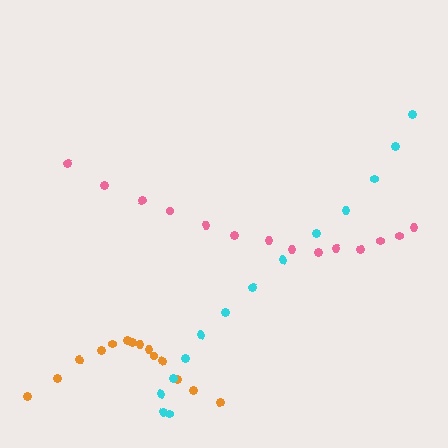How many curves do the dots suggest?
There are 3 distinct paths.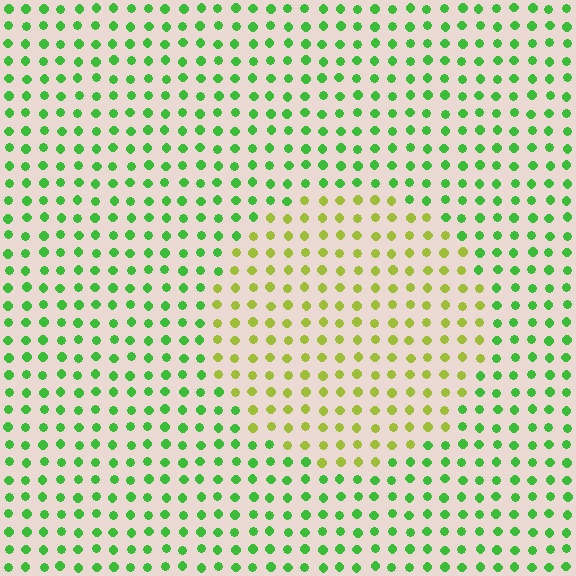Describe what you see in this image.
The image is filled with small green elements in a uniform arrangement. A circle-shaped region is visible where the elements are tinted to a slightly different hue, forming a subtle color boundary.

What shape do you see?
I see a circle.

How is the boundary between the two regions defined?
The boundary is defined purely by a slight shift in hue (about 45 degrees). Spacing, size, and orientation are identical on both sides.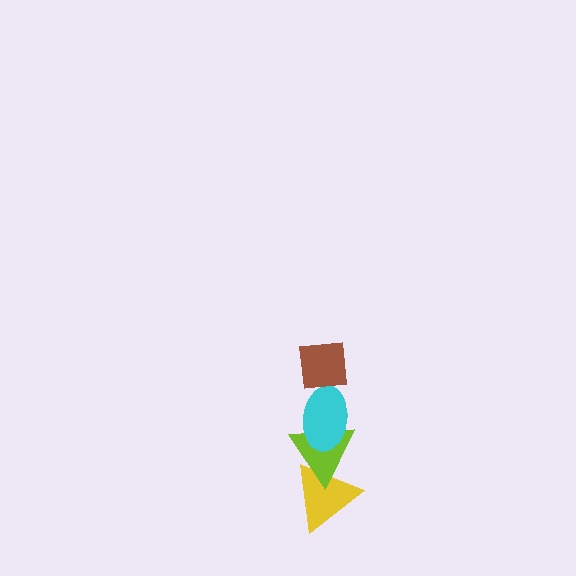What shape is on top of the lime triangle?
The cyan ellipse is on top of the lime triangle.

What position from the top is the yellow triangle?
The yellow triangle is 4th from the top.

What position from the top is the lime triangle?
The lime triangle is 3rd from the top.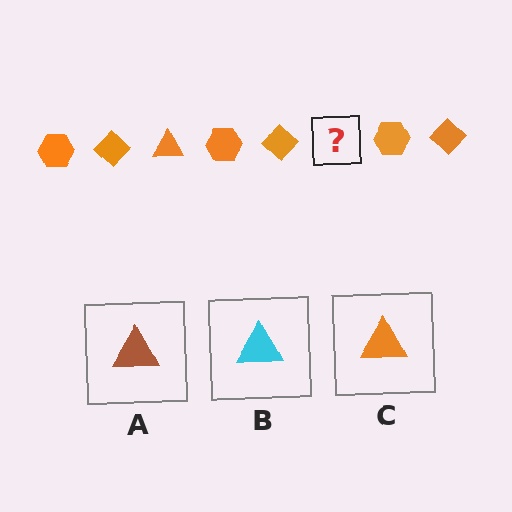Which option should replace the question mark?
Option C.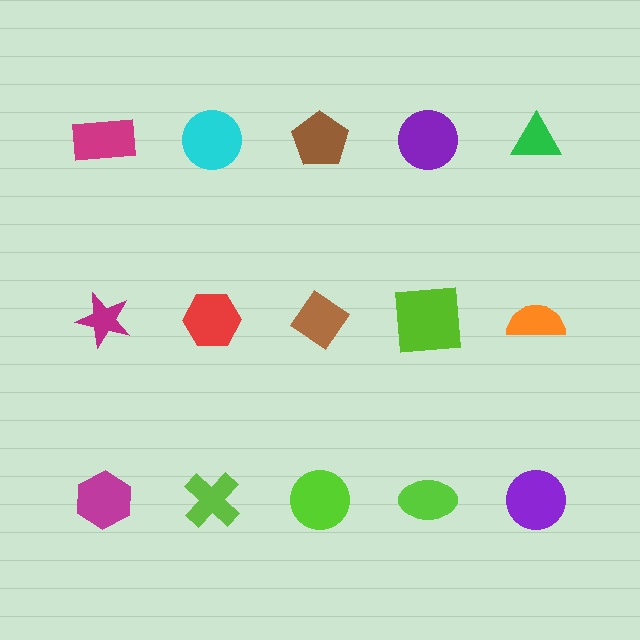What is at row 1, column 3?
A brown pentagon.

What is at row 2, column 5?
An orange semicircle.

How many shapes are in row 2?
5 shapes.